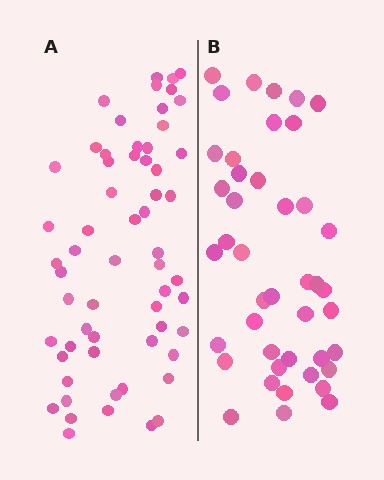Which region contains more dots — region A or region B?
Region A (the left region) has more dots.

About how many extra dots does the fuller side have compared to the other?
Region A has approximately 15 more dots than region B.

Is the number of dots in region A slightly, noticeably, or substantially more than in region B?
Region A has noticeably more, but not dramatically so. The ratio is roughly 1.4 to 1.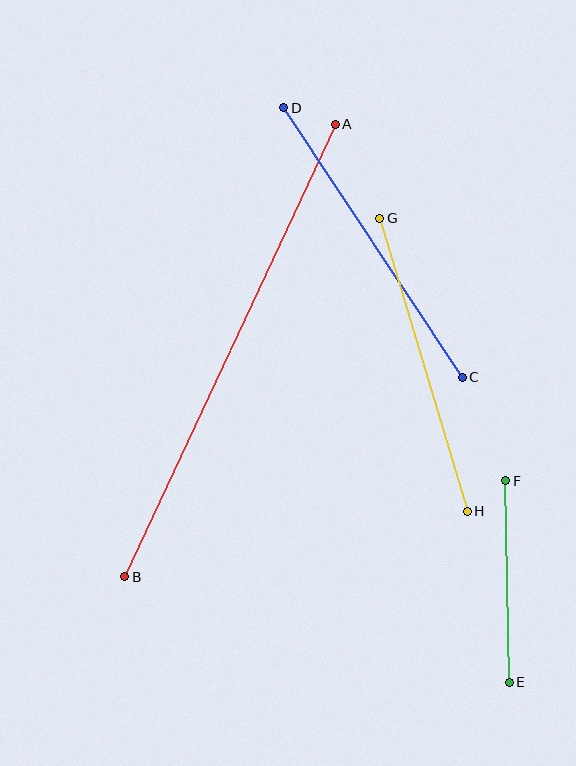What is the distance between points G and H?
The distance is approximately 306 pixels.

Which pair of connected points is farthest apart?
Points A and B are farthest apart.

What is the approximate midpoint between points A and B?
The midpoint is at approximately (230, 351) pixels.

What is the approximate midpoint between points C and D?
The midpoint is at approximately (373, 243) pixels.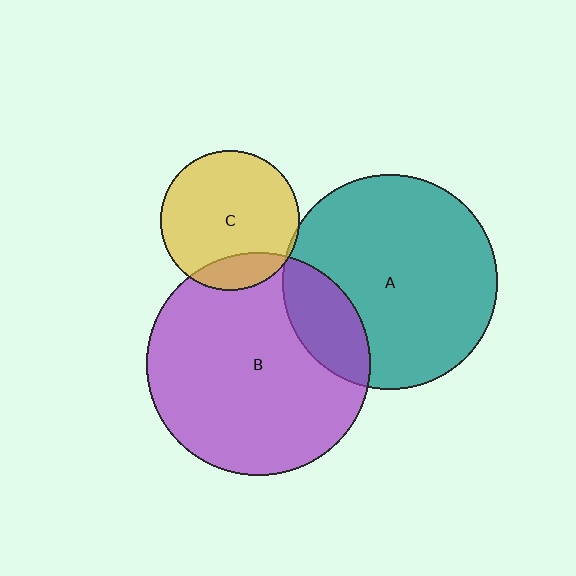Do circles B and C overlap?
Yes.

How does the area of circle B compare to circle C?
Approximately 2.6 times.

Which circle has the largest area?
Circle B (purple).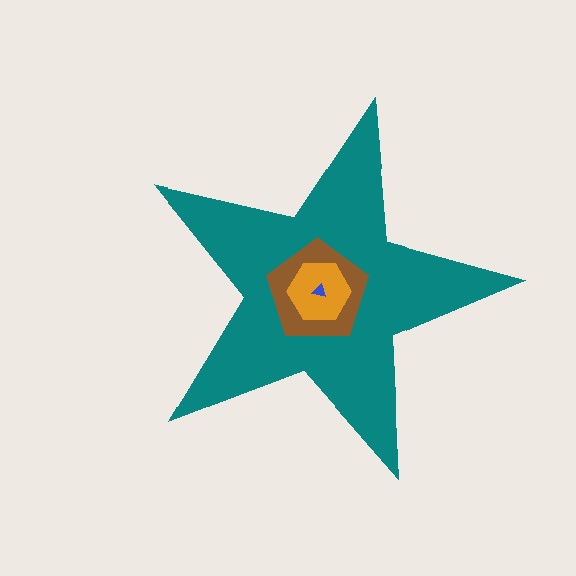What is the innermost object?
The blue triangle.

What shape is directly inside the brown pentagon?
The orange hexagon.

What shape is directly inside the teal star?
The brown pentagon.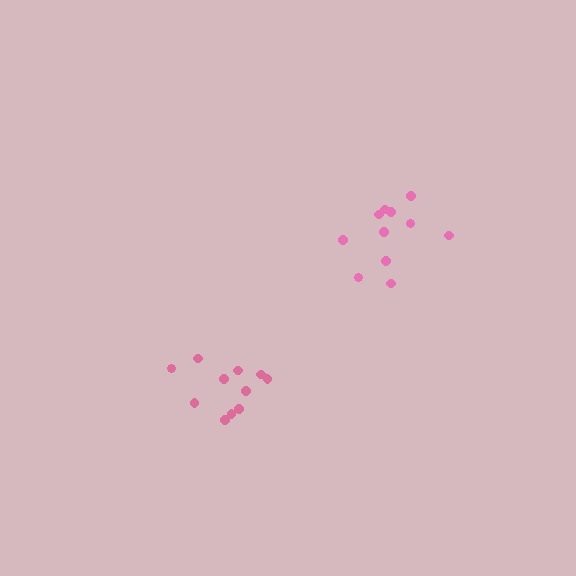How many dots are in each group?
Group 1: 11 dots, Group 2: 11 dots (22 total).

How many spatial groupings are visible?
There are 2 spatial groupings.